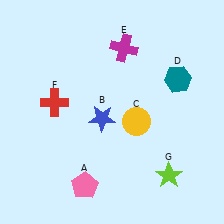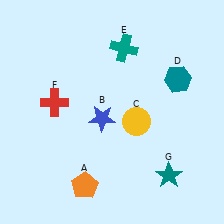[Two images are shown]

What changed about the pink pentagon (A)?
In Image 1, A is pink. In Image 2, it changed to orange.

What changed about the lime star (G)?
In Image 1, G is lime. In Image 2, it changed to teal.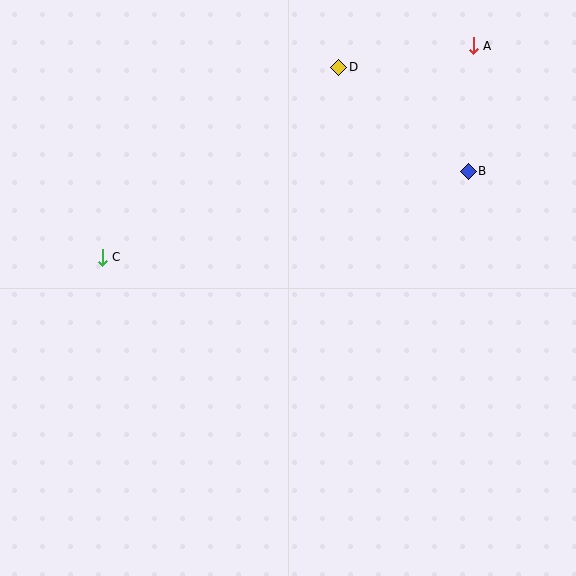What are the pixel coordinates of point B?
Point B is at (468, 171).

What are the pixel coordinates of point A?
Point A is at (473, 46).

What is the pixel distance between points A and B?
The distance between A and B is 125 pixels.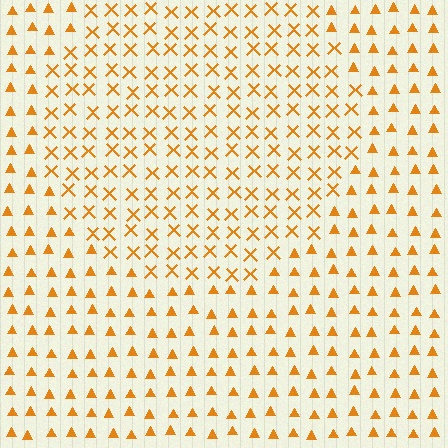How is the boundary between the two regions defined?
The boundary is defined by a change in element shape: X marks inside vs. triangles outside. All elements share the same color and spacing.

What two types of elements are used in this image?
The image uses X marks inside the circle region and triangles outside it.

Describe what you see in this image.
The image is filled with small orange elements arranged in a uniform grid. A circle-shaped region contains X marks, while the surrounding area contains triangles. The boundary is defined purely by the change in element shape.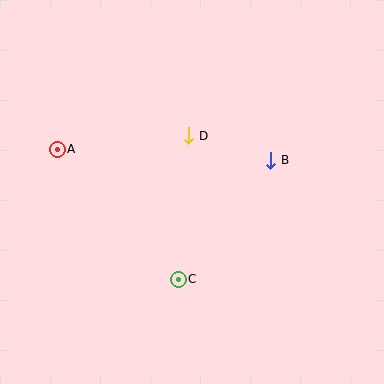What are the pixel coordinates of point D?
Point D is at (189, 136).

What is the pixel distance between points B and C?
The distance between B and C is 151 pixels.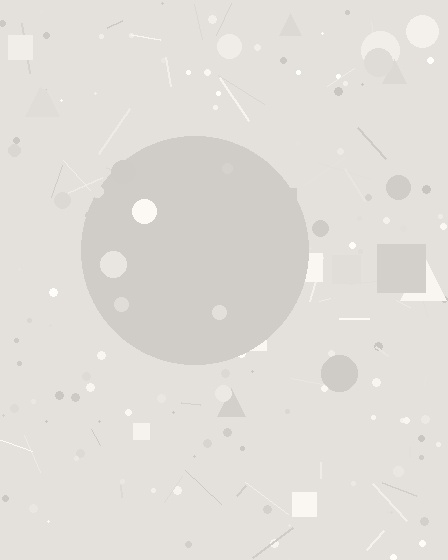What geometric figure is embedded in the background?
A circle is embedded in the background.